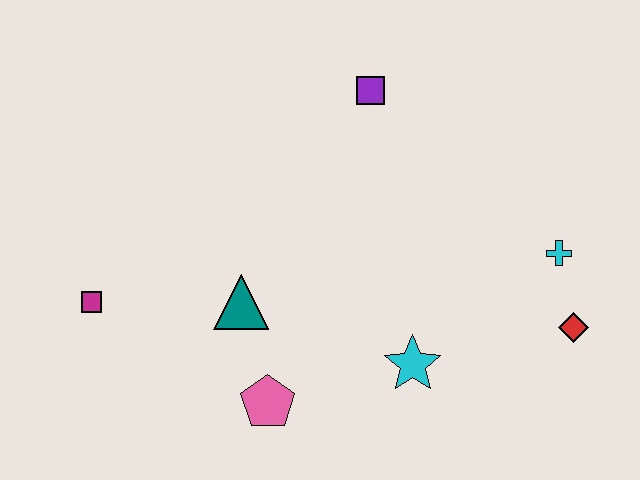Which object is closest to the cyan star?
The pink pentagon is closest to the cyan star.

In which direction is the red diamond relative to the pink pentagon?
The red diamond is to the right of the pink pentagon.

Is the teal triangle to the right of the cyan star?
No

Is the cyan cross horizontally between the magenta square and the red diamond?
Yes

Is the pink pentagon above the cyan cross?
No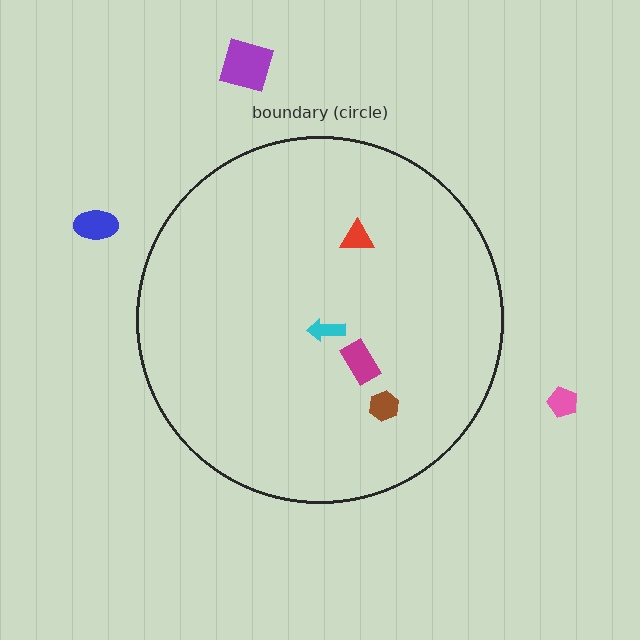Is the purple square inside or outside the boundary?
Outside.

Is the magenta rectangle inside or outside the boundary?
Inside.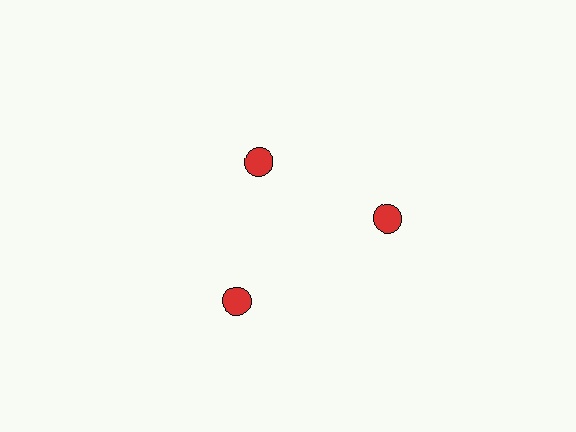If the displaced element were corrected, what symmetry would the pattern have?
It would have 3-fold rotational symmetry — the pattern would map onto itself every 120 degrees.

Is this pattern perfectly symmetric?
No. The 3 red circles are arranged in a ring, but one element near the 11 o'clock position is pulled inward toward the center, breaking the 3-fold rotational symmetry.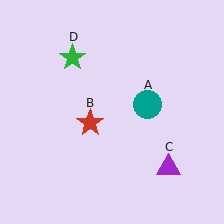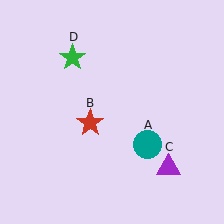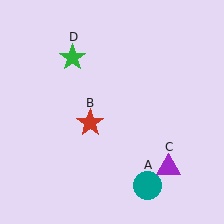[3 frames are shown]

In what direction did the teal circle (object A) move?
The teal circle (object A) moved down.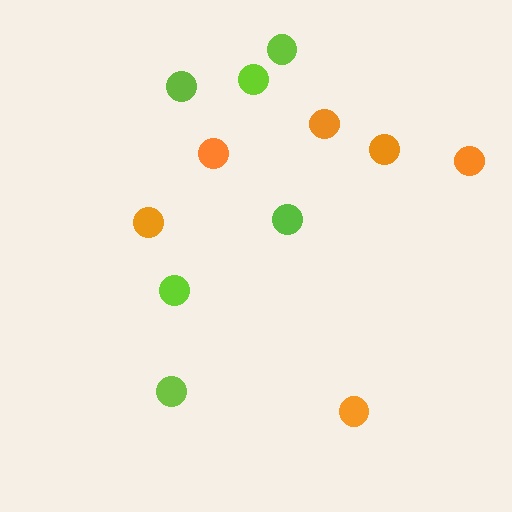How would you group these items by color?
There are 2 groups: one group of orange circles (6) and one group of lime circles (6).